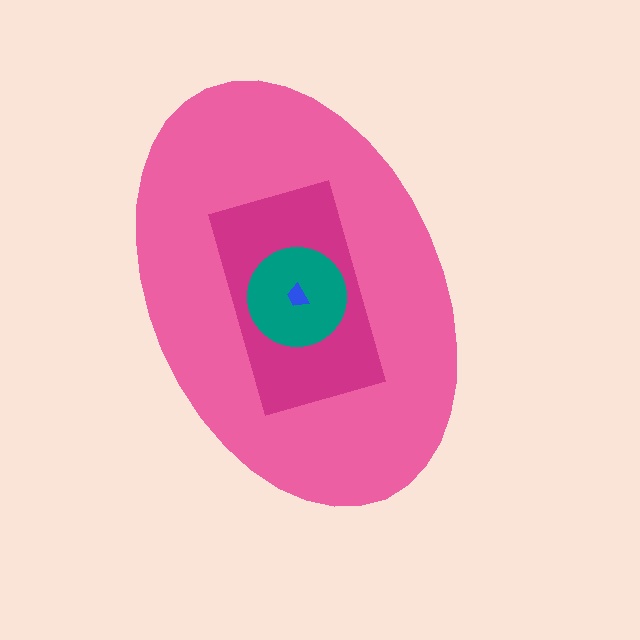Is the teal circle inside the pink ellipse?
Yes.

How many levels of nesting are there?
4.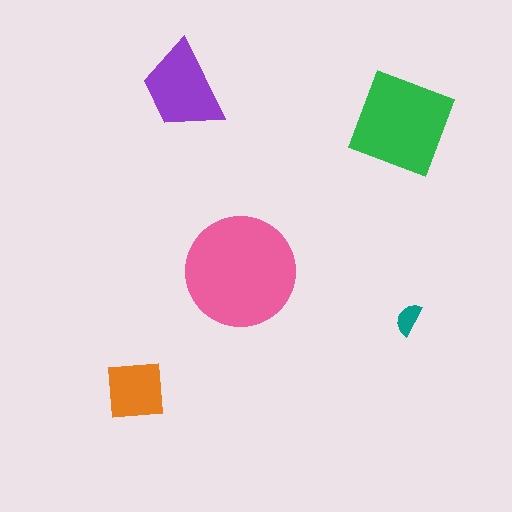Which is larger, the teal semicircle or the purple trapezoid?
The purple trapezoid.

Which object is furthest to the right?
The teal semicircle is rightmost.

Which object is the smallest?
The teal semicircle.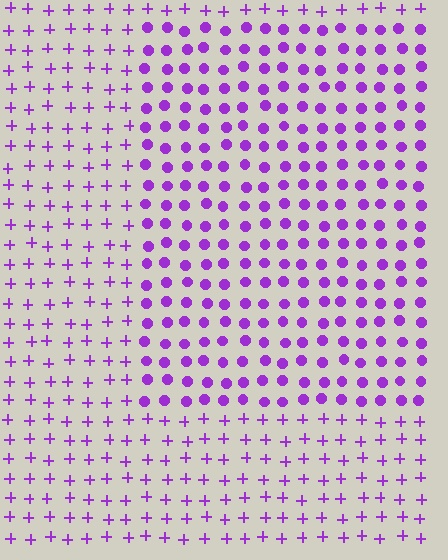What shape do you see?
I see a rectangle.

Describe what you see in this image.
The image is filled with small purple elements arranged in a uniform grid. A rectangle-shaped region contains circles, while the surrounding area contains plus signs. The boundary is defined purely by the change in element shape.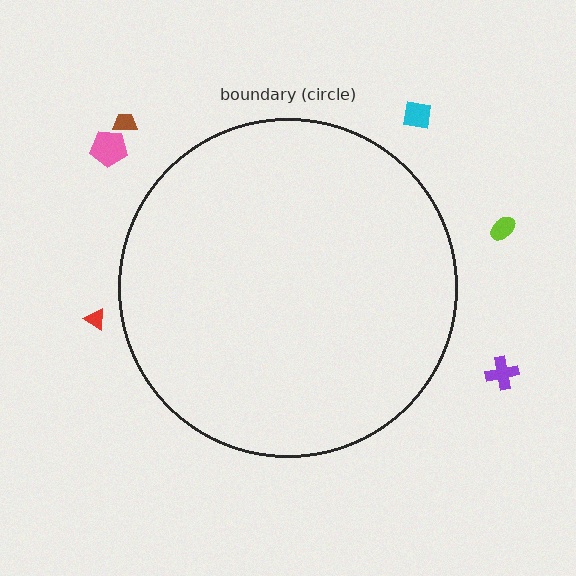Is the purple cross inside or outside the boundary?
Outside.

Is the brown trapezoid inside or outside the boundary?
Outside.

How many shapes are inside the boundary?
0 inside, 6 outside.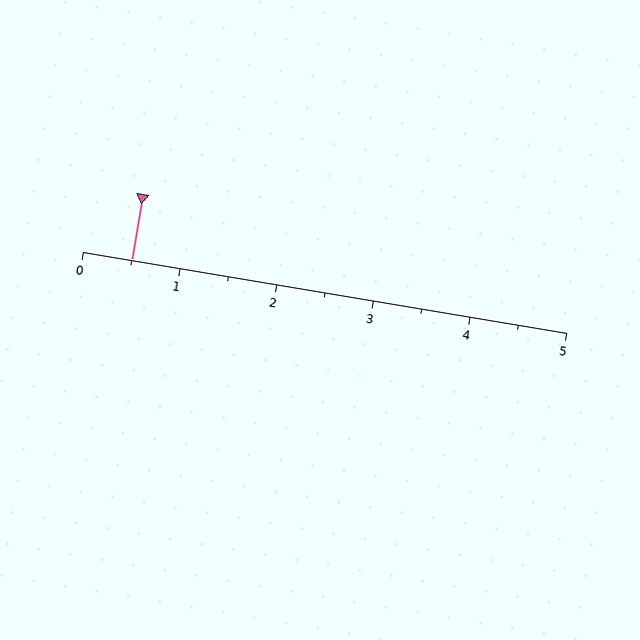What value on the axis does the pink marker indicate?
The marker indicates approximately 0.5.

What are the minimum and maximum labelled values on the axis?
The axis runs from 0 to 5.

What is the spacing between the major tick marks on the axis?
The major ticks are spaced 1 apart.